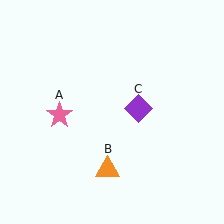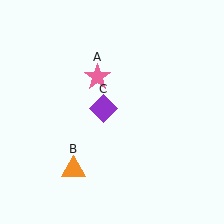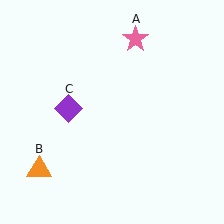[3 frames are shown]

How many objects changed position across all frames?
3 objects changed position: pink star (object A), orange triangle (object B), purple diamond (object C).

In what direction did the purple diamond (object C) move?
The purple diamond (object C) moved left.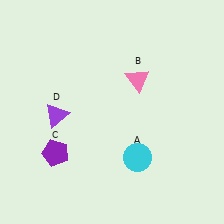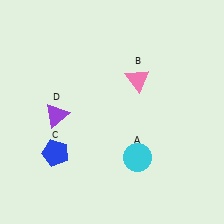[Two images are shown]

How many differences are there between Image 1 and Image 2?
There is 1 difference between the two images.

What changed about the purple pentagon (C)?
In Image 1, C is purple. In Image 2, it changed to blue.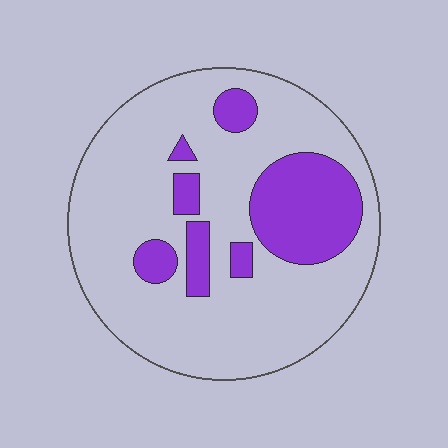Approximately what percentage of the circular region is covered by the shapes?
Approximately 25%.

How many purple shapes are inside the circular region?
7.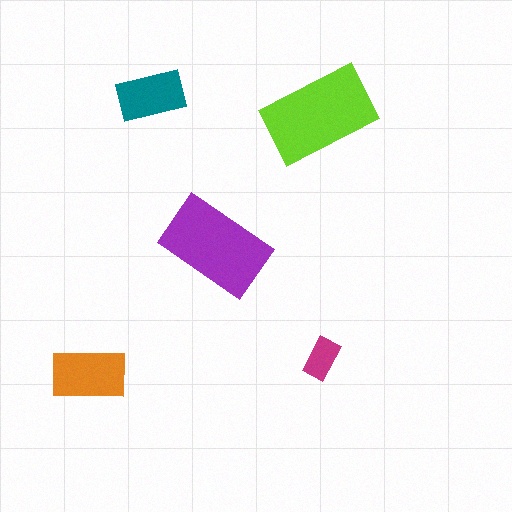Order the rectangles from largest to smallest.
the lime one, the purple one, the orange one, the teal one, the magenta one.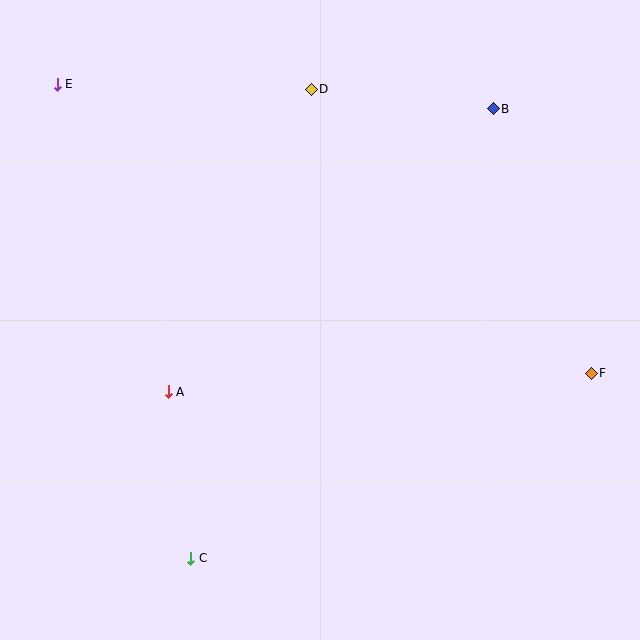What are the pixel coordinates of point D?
Point D is at (311, 89).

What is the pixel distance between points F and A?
The distance between F and A is 424 pixels.